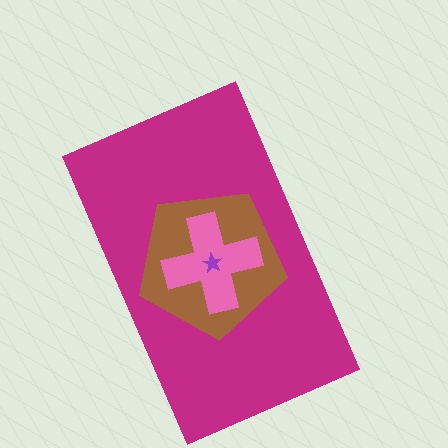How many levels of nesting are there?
4.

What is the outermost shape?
The magenta rectangle.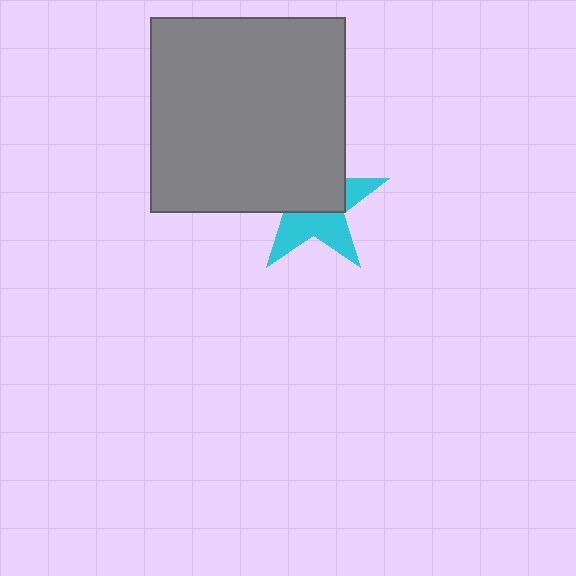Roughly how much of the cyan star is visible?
About half of it is visible (roughly 46%).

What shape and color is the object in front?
The object in front is a gray square.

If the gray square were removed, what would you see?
You would see the complete cyan star.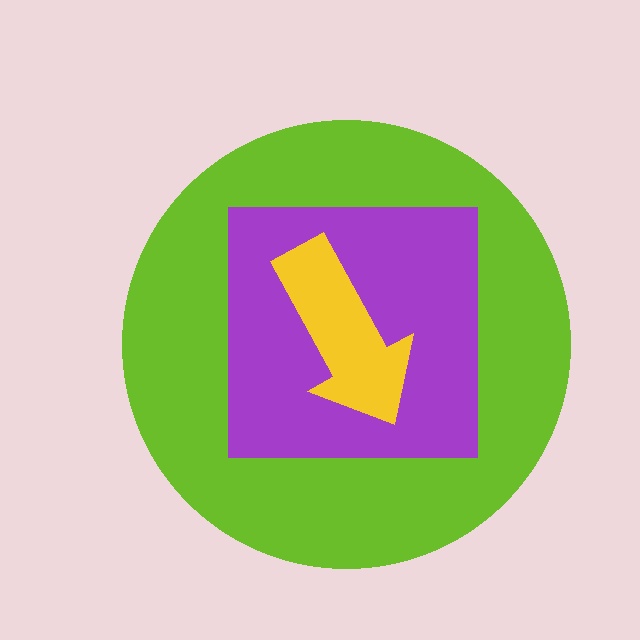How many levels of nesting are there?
3.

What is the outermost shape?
The lime circle.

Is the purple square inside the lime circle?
Yes.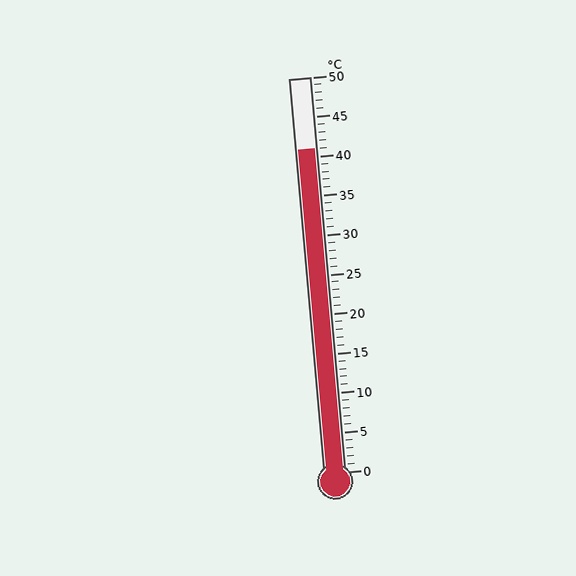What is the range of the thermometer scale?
The thermometer scale ranges from 0°C to 50°C.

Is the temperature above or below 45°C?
The temperature is below 45°C.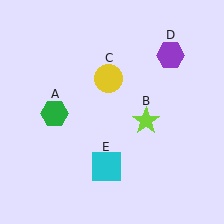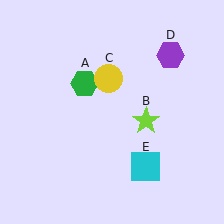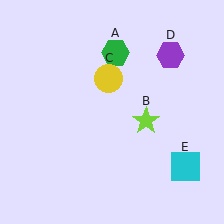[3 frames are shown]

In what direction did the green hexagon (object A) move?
The green hexagon (object A) moved up and to the right.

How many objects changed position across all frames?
2 objects changed position: green hexagon (object A), cyan square (object E).